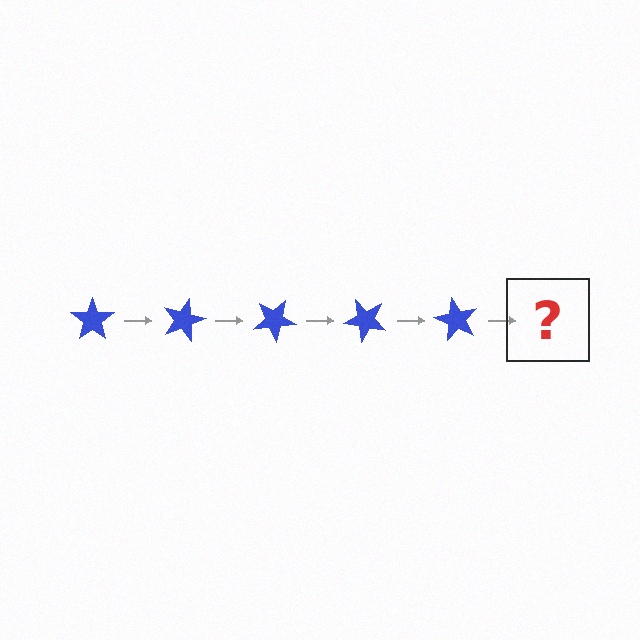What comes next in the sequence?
The next element should be a blue star rotated 75 degrees.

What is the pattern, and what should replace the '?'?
The pattern is that the star rotates 15 degrees each step. The '?' should be a blue star rotated 75 degrees.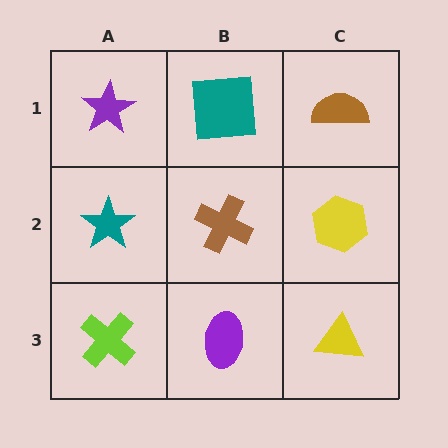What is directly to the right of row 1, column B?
A brown semicircle.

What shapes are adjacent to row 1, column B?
A brown cross (row 2, column B), a purple star (row 1, column A), a brown semicircle (row 1, column C).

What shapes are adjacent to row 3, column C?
A yellow hexagon (row 2, column C), a purple ellipse (row 3, column B).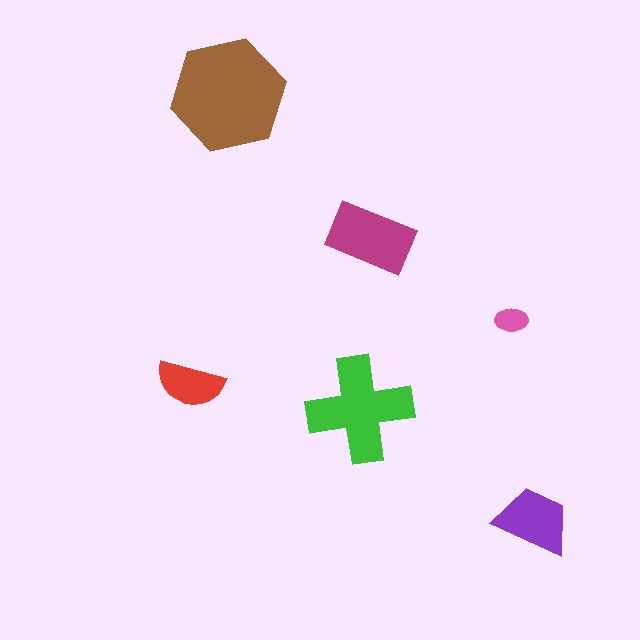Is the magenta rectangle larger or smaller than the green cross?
Smaller.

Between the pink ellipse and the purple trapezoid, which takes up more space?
The purple trapezoid.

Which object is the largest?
The brown hexagon.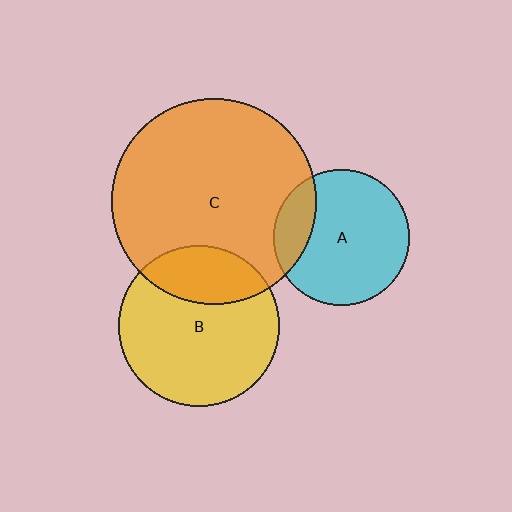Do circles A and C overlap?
Yes.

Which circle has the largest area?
Circle C (orange).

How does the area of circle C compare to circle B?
Approximately 1.6 times.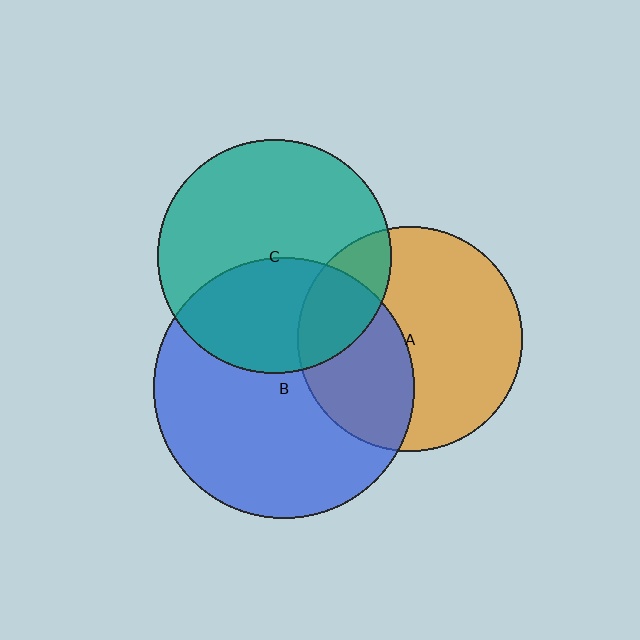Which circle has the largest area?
Circle B (blue).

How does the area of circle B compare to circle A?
Approximately 1.3 times.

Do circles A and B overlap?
Yes.